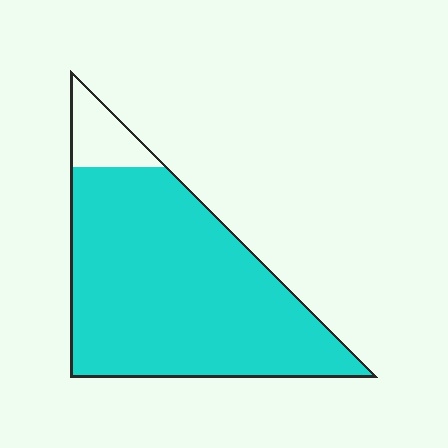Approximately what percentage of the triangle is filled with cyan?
Approximately 90%.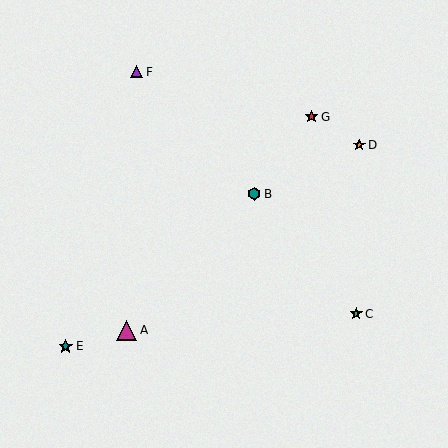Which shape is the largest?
The magenta triangle (labeled A) is the largest.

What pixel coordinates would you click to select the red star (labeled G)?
Click at (312, 117) to select the red star G.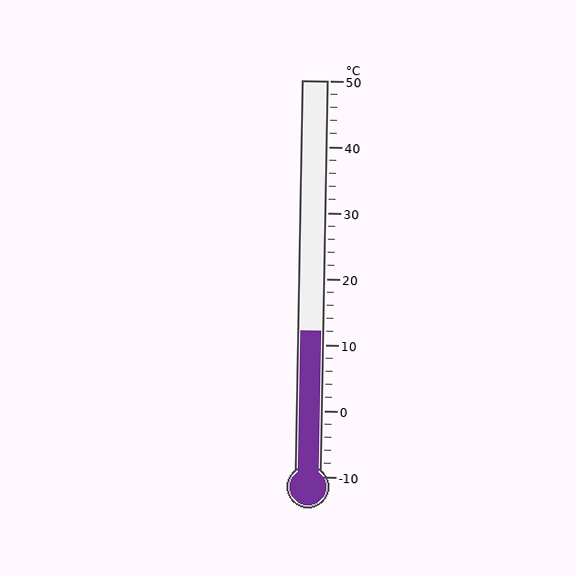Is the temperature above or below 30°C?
The temperature is below 30°C.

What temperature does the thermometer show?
The thermometer shows approximately 12°C.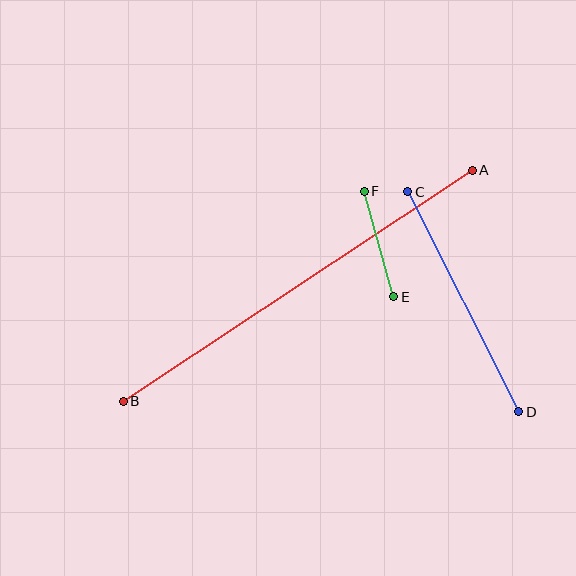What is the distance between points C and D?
The distance is approximately 246 pixels.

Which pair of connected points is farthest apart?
Points A and B are farthest apart.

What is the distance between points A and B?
The distance is approximately 418 pixels.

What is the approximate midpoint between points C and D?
The midpoint is at approximately (463, 302) pixels.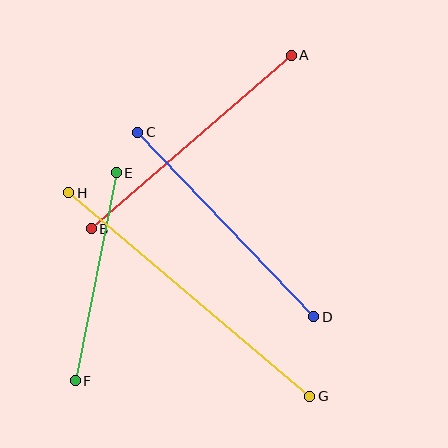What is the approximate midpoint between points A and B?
The midpoint is at approximately (191, 142) pixels.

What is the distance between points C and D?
The distance is approximately 255 pixels.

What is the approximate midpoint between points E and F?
The midpoint is at approximately (96, 277) pixels.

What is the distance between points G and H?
The distance is approximately 315 pixels.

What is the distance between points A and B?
The distance is approximately 265 pixels.